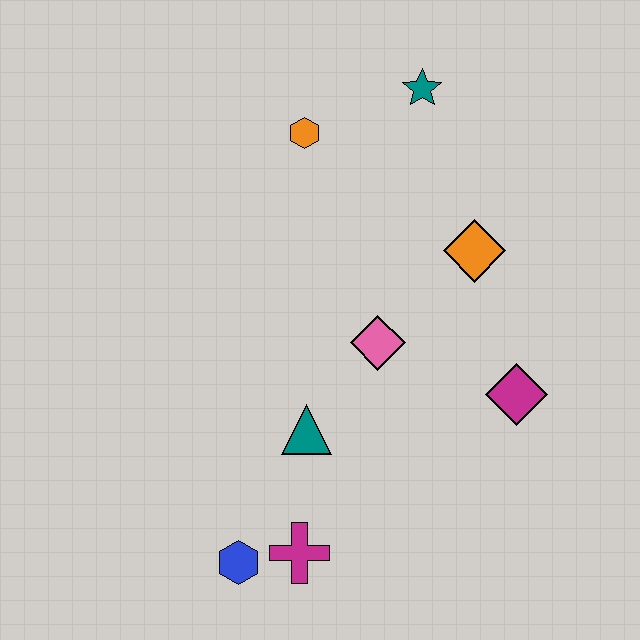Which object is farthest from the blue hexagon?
The teal star is farthest from the blue hexagon.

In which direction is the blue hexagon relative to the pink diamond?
The blue hexagon is below the pink diamond.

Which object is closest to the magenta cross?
The blue hexagon is closest to the magenta cross.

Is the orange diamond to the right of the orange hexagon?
Yes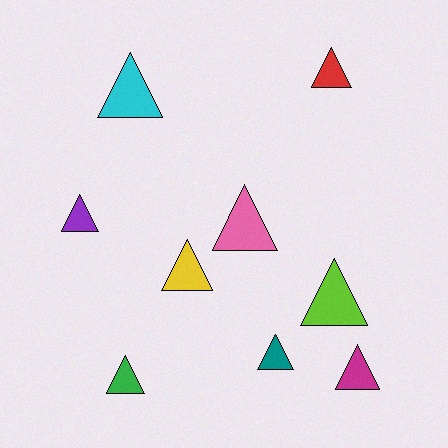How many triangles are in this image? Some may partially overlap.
There are 9 triangles.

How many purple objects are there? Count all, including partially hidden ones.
There is 1 purple object.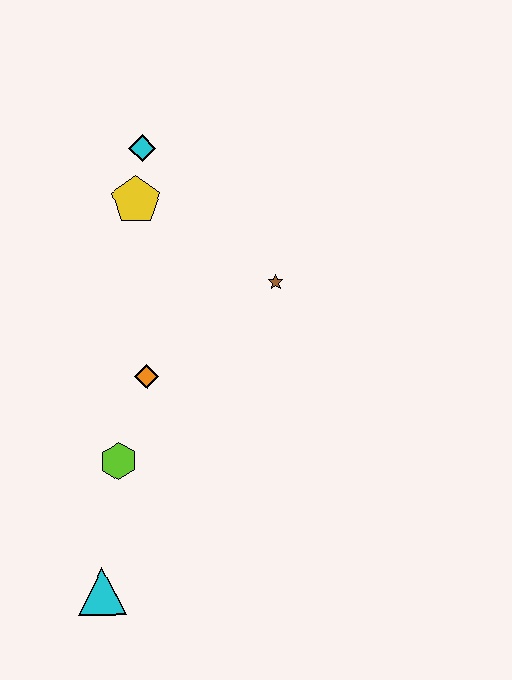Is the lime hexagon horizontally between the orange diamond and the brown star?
No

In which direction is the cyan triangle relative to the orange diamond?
The cyan triangle is below the orange diamond.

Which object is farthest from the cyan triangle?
The cyan diamond is farthest from the cyan triangle.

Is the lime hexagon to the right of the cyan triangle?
Yes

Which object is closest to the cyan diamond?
The yellow pentagon is closest to the cyan diamond.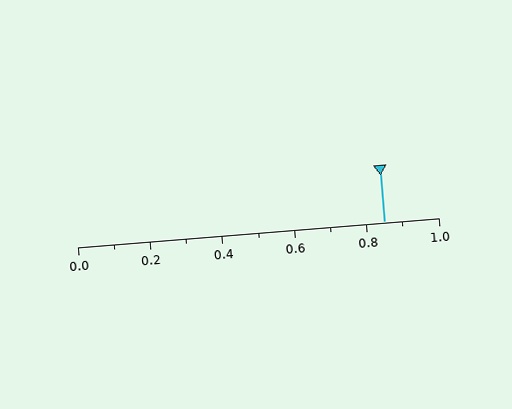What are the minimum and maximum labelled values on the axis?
The axis runs from 0.0 to 1.0.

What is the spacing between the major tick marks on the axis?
The major ticks are spaced 0.2 apart.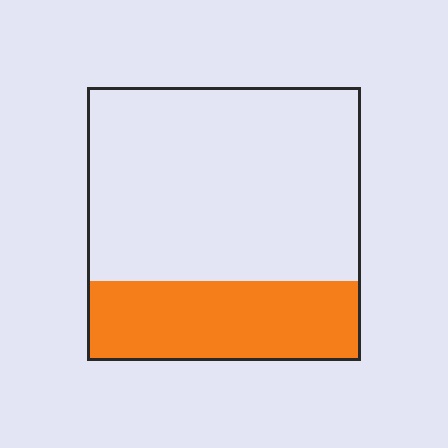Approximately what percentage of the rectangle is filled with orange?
Approximately 30%.